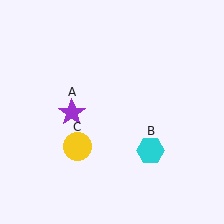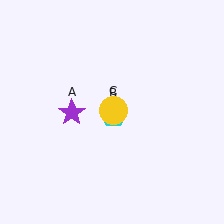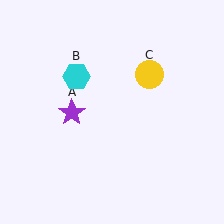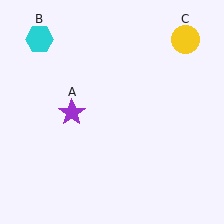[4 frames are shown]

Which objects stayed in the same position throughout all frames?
Purple star (object A) remained stationary.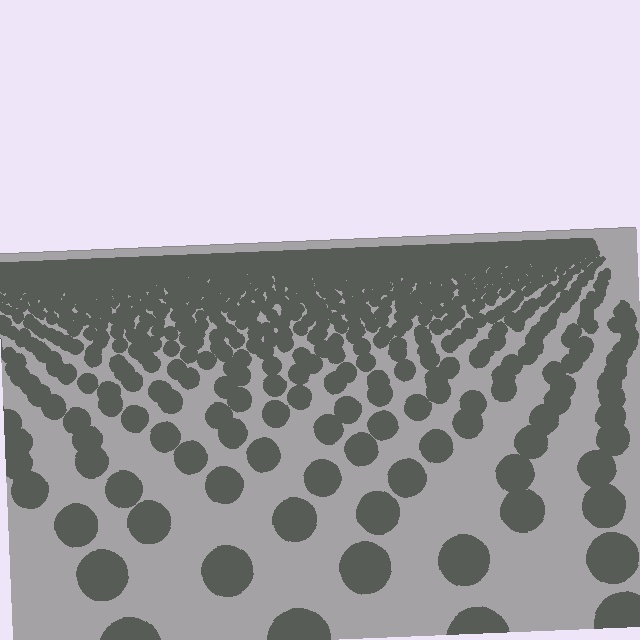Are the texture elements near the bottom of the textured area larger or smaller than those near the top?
Larger. Near the bottom, elements are closer to the viewer and appear at a bigger on-screen size.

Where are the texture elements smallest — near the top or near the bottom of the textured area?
Near the top.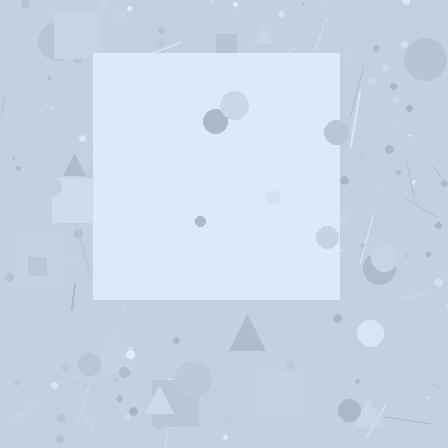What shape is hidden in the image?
A square is hidden in the image.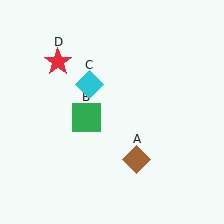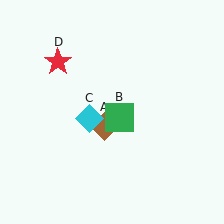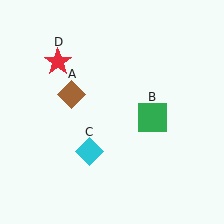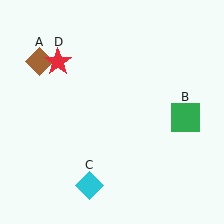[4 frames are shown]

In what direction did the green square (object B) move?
The green square (object B) moved right.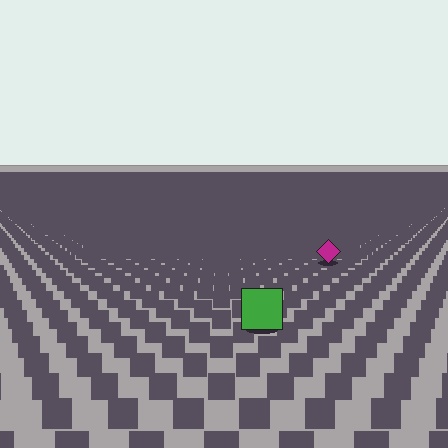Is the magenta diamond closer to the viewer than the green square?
No. The green square is closer — you can tell from the texture gradient: the ground texture is coarser near it.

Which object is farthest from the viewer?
The magenta diamond is farthest from the viewer. It appears smaller and the ground texture around it is denser.